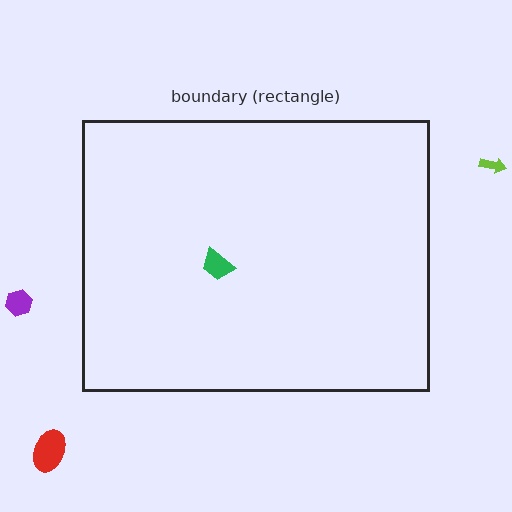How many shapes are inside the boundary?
1 inside, 3 outside.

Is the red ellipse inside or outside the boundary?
Outside.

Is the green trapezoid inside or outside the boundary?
Inside.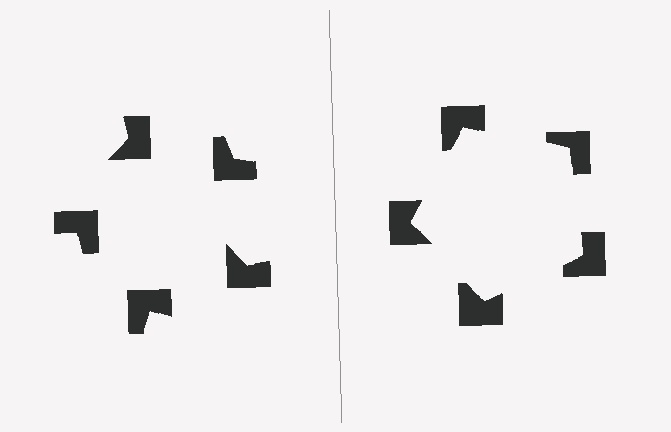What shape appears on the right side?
An illusory pentagon.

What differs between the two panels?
The notched squares are positioned identically on both sides; only the wedge orientations differ. On the right they align to a pentagon; on the left they are misaligned.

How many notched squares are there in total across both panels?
10 — 5 on each side.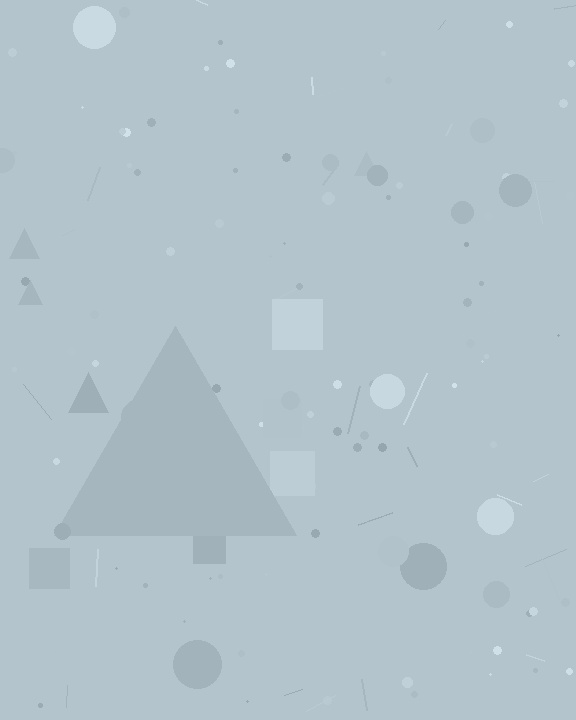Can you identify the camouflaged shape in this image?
The camouflaged shape is a triangle.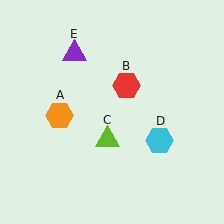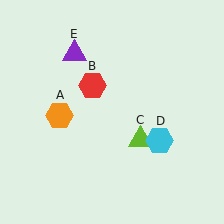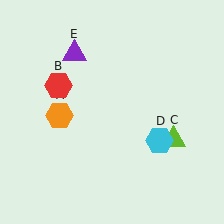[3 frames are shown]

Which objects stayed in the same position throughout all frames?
Orange hexagon (object A) and cyan hexagon (object D) and purple triangle (object E) remained stationary.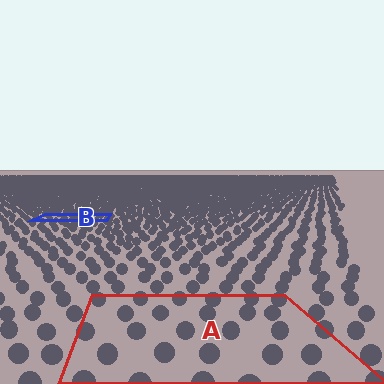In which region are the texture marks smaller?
The texture marks are smaller in region B, because it is farther away.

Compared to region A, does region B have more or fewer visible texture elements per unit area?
Region B has more texture elements per unit area — they are packed more densely because it is farther away.